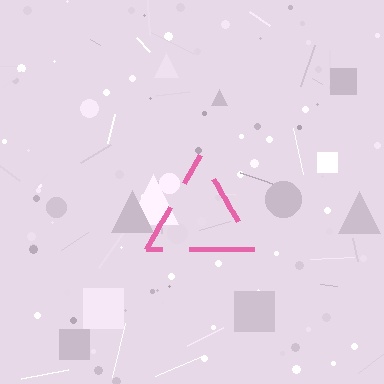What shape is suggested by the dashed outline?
The dashed outline suggests a triangle.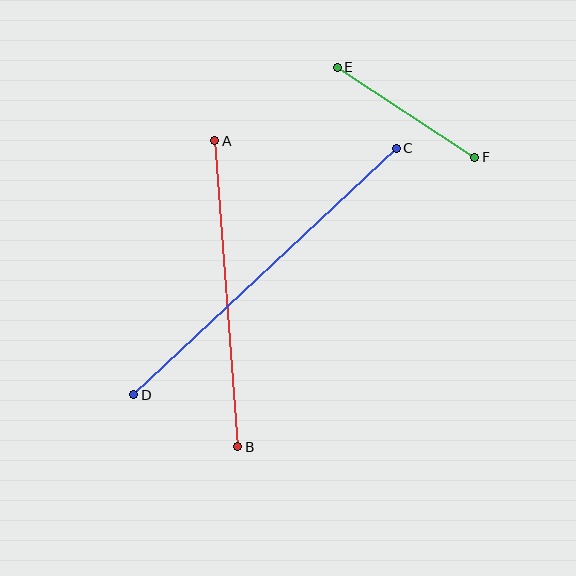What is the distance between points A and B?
The distance is approximately 307 pixels.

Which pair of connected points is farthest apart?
Points C and D are farthest apart.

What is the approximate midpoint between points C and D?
The midpoint is at approximately (265, 271) pixels.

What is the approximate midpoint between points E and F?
The midpoint is at approximately (406, 112) pixels.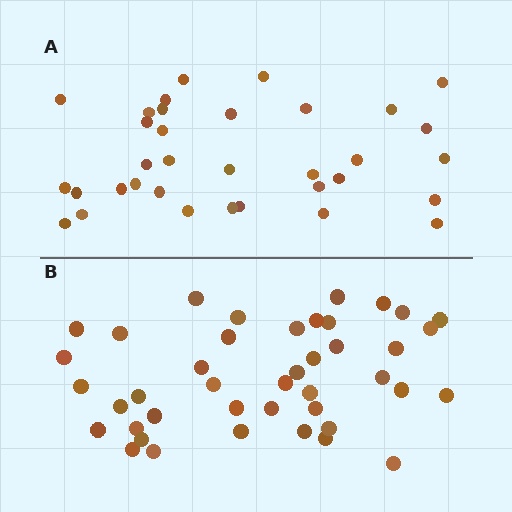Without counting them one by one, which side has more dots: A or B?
Region B (the bottom region) has more dots.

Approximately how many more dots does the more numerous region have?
Region B has roughly 8 or so more dots than region A.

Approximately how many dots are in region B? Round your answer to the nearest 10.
About 40 dots. (The exact count is 42, which rounds to 40.)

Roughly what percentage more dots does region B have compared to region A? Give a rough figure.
About 25% more.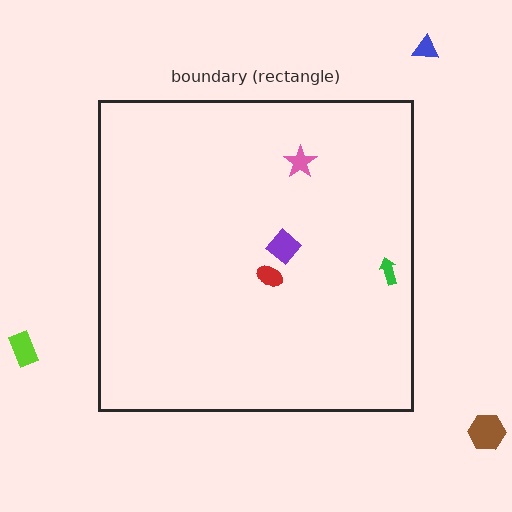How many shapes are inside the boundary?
4 inside, 3 outside.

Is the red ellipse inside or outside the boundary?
Inside.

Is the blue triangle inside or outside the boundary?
Outside.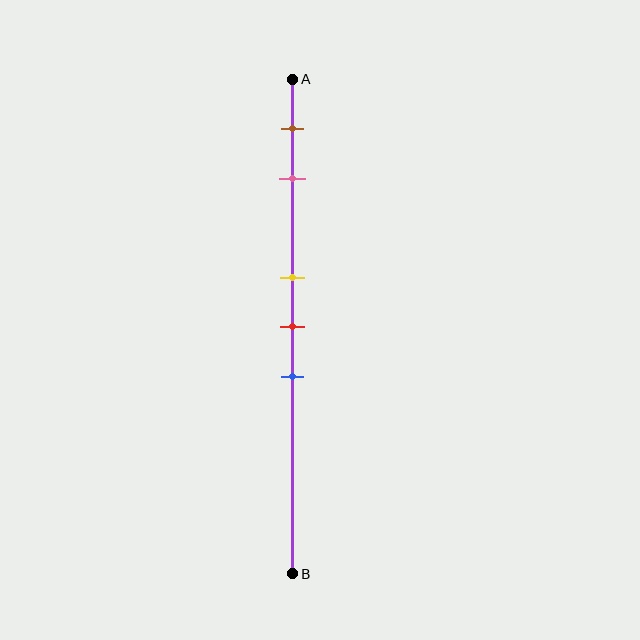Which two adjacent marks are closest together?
The yellow and red marks are the closest adjacent pair.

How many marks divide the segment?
There are 5 marks dividing the segment.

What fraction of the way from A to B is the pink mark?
The pink mark is approximately 20% (0.2) of the way from A to B.